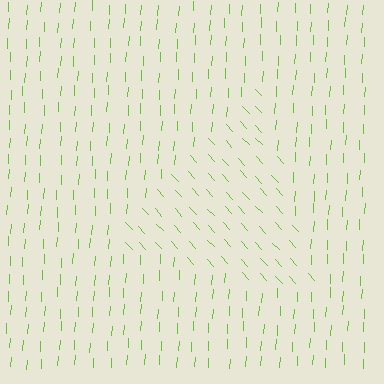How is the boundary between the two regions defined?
The boundary is defined purely by a change in line orientation (approximately 45 degrees difference). All lines are the same color and thickness.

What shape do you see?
I see a triangle.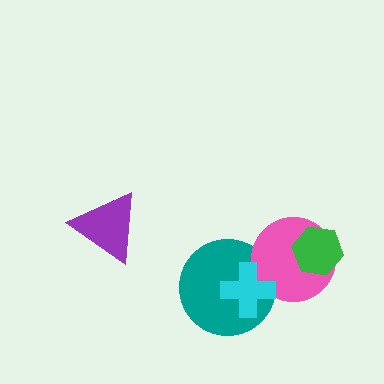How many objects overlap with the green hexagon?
1 object overlaps with the green hexagon.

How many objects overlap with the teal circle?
2 objects overlap with the teal circle.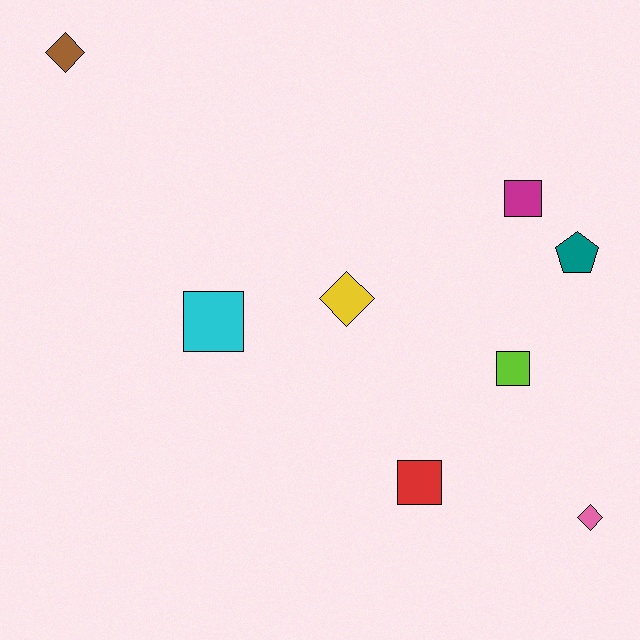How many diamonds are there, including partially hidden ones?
There are 3 diamonds.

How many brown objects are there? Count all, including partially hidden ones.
There is 1 brown object.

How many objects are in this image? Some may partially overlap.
There are 8 objects.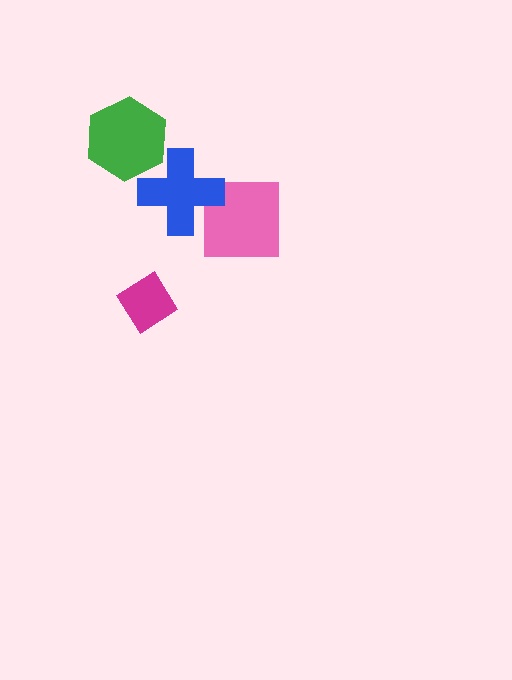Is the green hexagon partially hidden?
Yes, it is partially covered by another shape.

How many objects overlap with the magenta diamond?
0 objects overlap with the magenta diamond.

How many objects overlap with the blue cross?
2 objects overlap with the blue cross.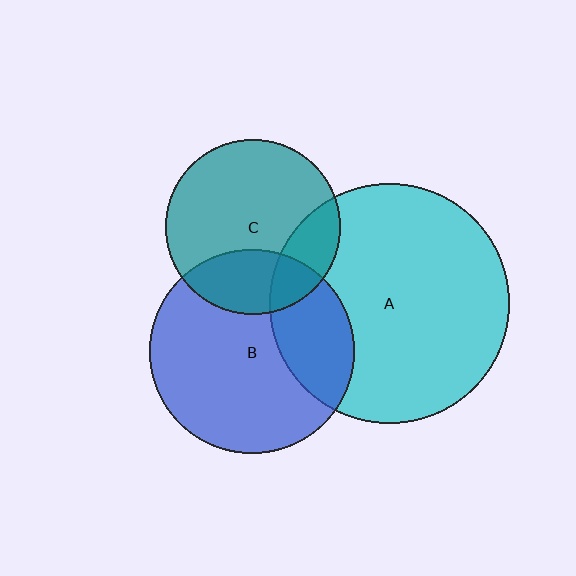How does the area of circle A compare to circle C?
Approximately 1.9 times.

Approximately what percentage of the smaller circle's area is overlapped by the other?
Approximately 20%.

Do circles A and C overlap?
Yes.